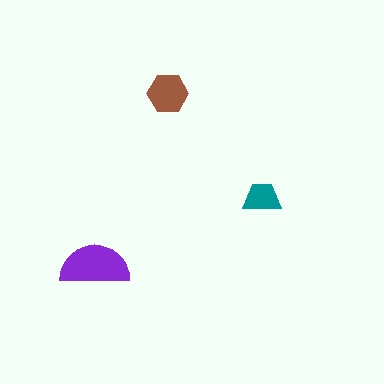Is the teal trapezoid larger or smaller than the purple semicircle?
Smaller.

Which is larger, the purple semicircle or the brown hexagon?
The purple semicircle.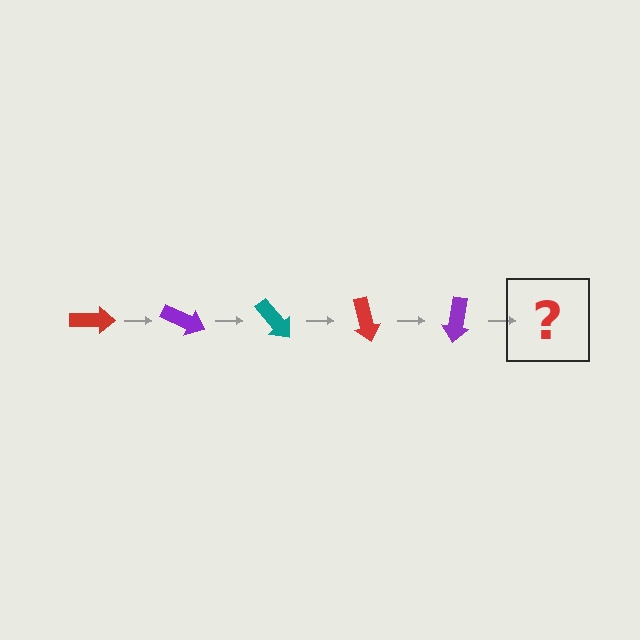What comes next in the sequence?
The next element should be a teal arrow, rotated 125 degrees from the start.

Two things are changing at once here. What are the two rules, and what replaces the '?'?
The two rules are that it rotates 25 degrees each step and the color cycles through red, purple, and teal. The '?' should be a teal arrow, rotated 125 degrees from the start.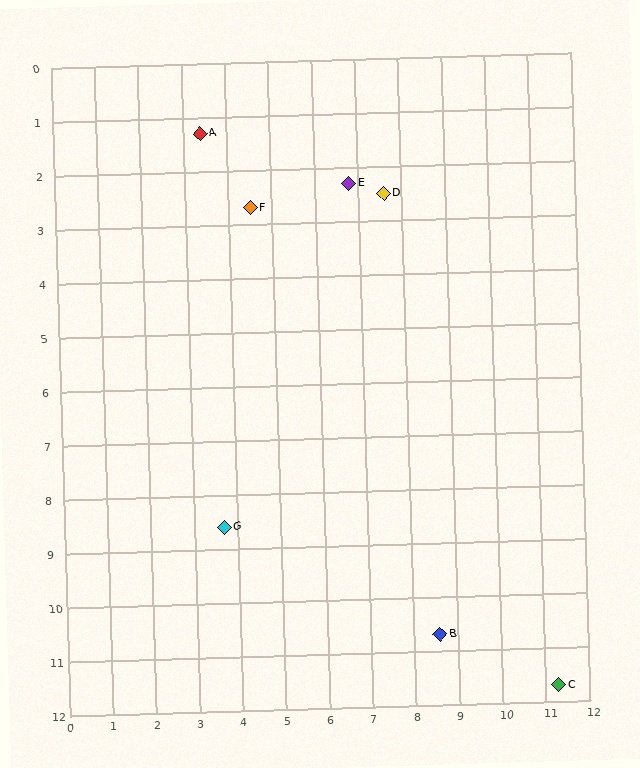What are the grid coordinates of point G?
Point G is at approximately (3.7, 8.6).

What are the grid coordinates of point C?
Point C is at approximately (11.3, 11.7).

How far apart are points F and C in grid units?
Points F and C are about 11.3 grid units apart.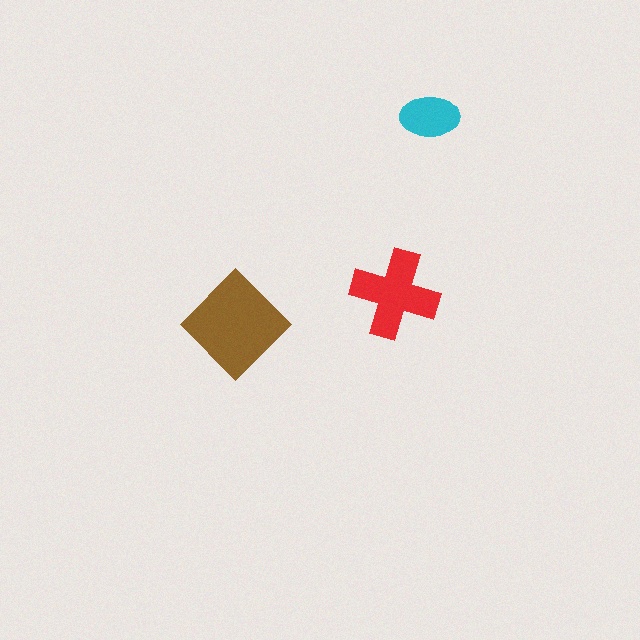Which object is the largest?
The brown diamond.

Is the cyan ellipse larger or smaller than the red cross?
Smaller.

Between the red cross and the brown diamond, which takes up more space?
The brown diamond.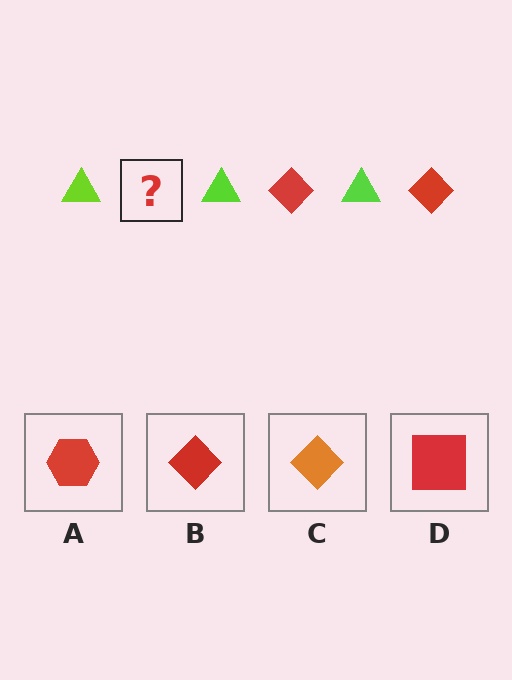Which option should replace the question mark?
Option B.